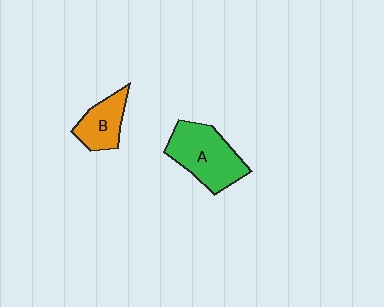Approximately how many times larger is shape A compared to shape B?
Approximately 1.7 times.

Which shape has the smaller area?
Shape B (orange).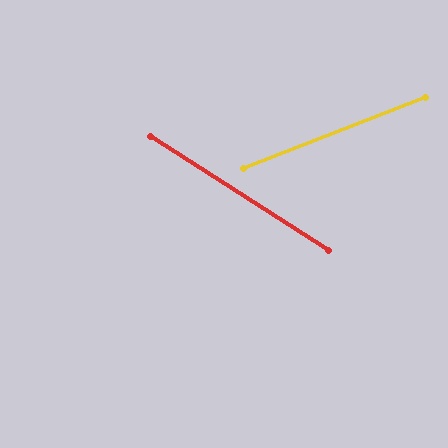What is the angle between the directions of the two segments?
Approximately 54 degrees.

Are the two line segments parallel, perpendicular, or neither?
Neither parallel nor perpendicular — they differ by about 54°.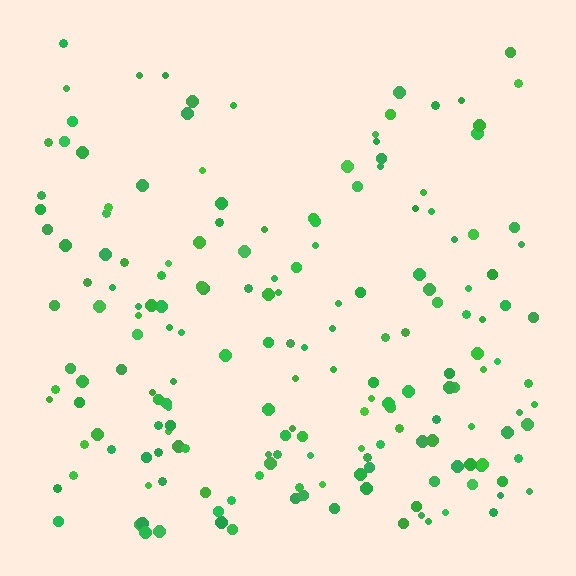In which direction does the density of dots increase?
From top to bottom, with the bottom side densest.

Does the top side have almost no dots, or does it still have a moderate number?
Still a moderate number, just noticeably fewer than the bottom.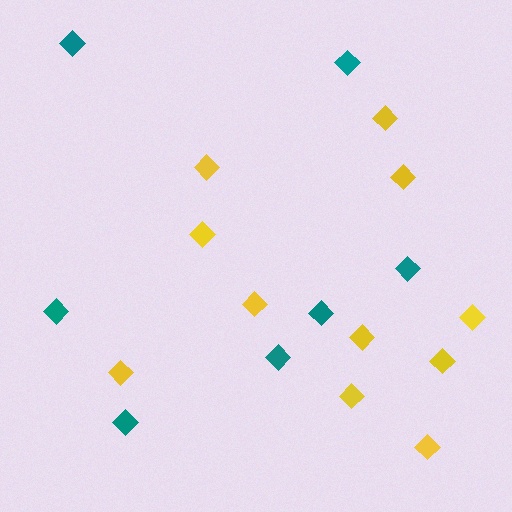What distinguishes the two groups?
There are 2 groups: one group of yellow diamonds (11) and one group of teal diamonds (7).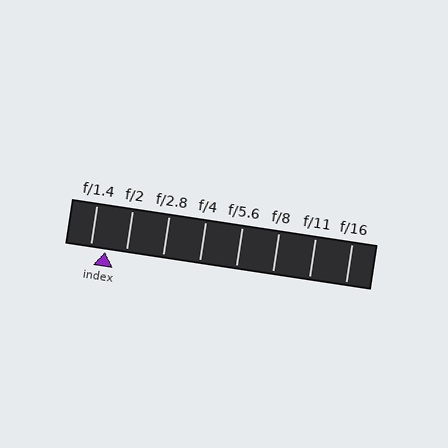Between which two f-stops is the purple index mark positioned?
The index mark is between f/1.4 and f/2.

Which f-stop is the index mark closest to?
The index mark is closest to f/1.4.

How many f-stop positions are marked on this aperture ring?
There are 8 f-stop positions marked.